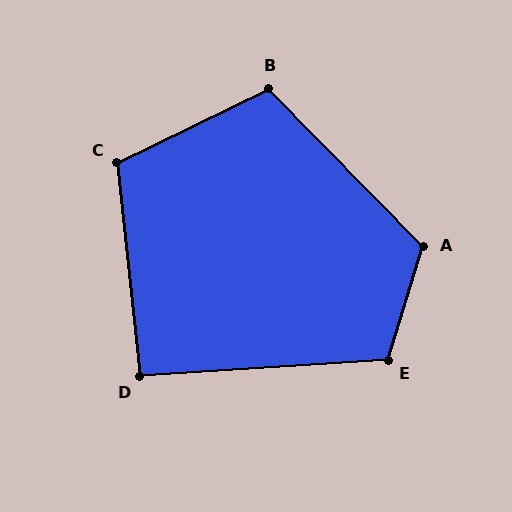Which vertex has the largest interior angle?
A, at approximately 118 degrees.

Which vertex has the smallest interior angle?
D, at approximately 92 degrees.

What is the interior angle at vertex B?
Approximately 108 degrees (obtuse).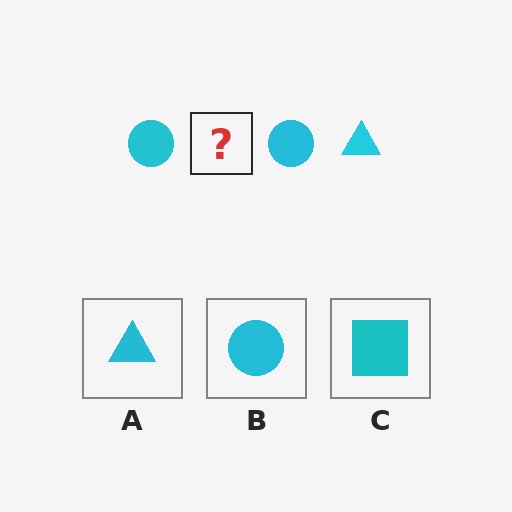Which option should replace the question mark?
Option A.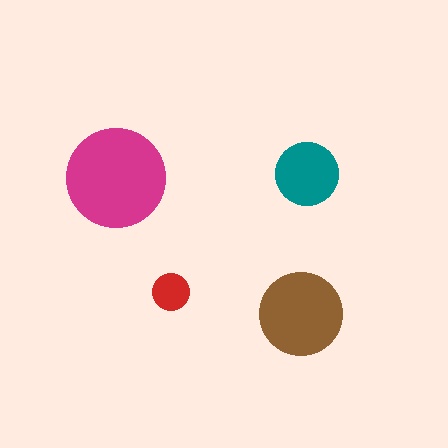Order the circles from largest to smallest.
the magenta one, the brown one, the teal one, the red one.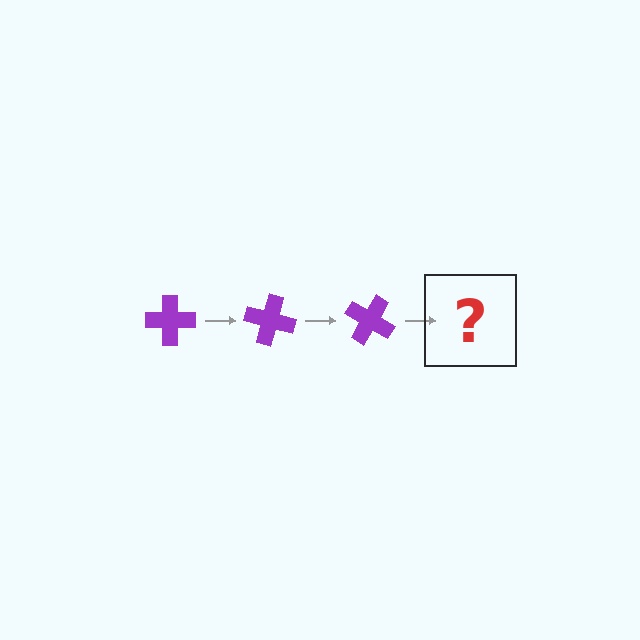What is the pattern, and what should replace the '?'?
The pattern is that the cross rotates 15 degrees each step. The '?' should be a purple cross rotated 45 degrees.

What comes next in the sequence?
The next element should be a purple cross rotated 45 degrees.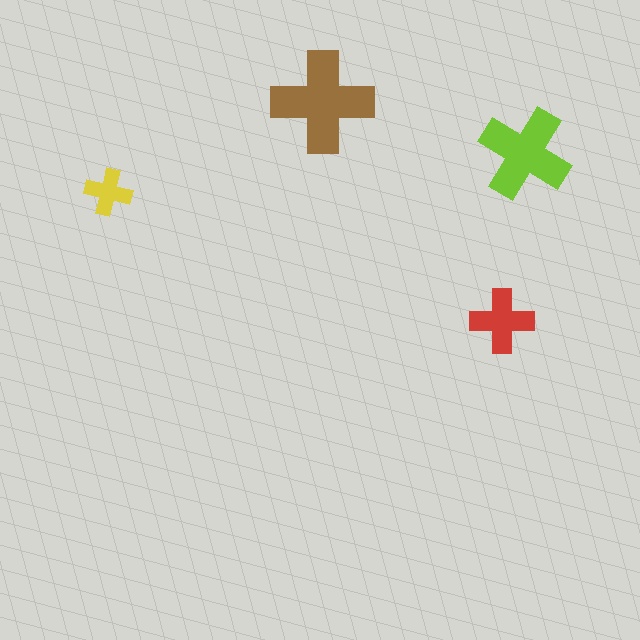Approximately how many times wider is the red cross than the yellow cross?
About 1.5 times wider.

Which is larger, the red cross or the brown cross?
The brown one.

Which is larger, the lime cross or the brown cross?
The brown one.